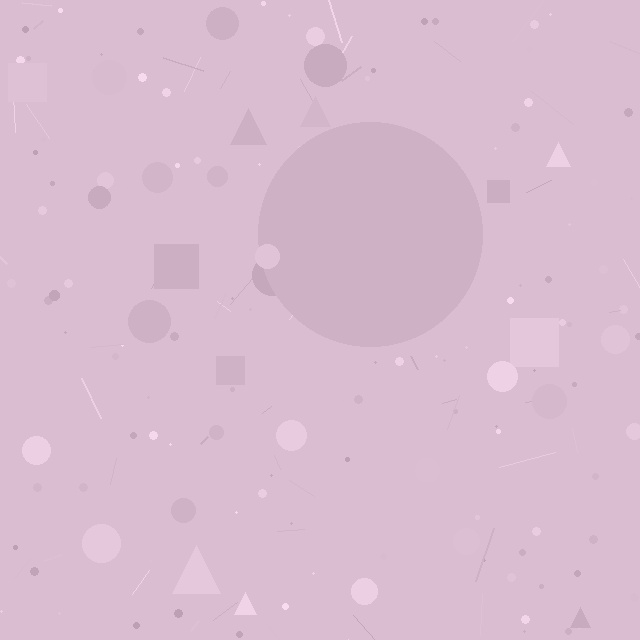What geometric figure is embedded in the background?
A circle is embedded in the background.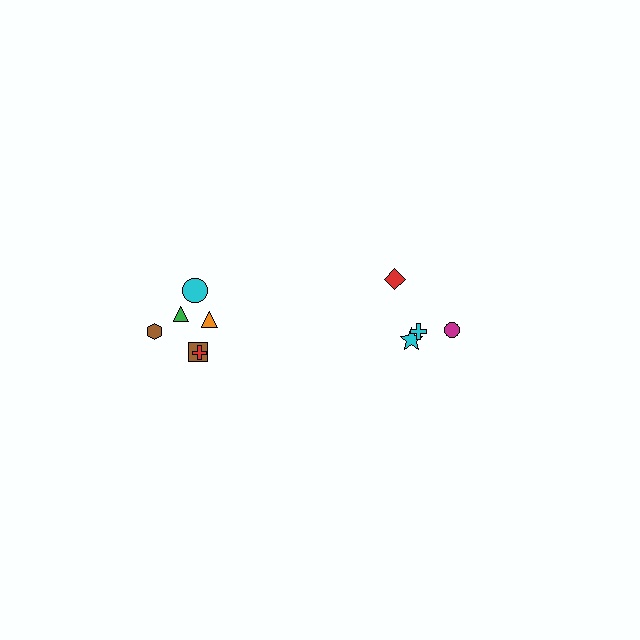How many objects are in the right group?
There are 4 objects.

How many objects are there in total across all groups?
There are 10 objects.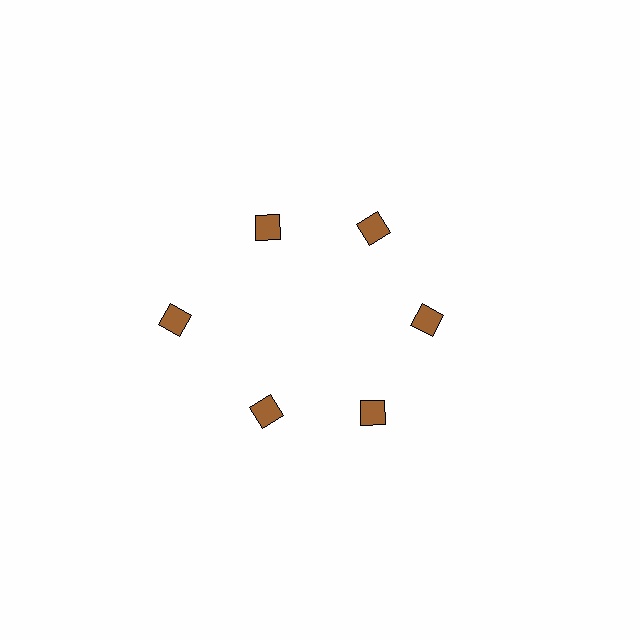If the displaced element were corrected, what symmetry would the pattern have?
It would have 6-fold rotational symmetry — the pattern would map onto itself every 60 degrees.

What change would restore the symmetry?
The symmetry would be restored by moving it inward, back onto the ring so that all 6 diamonds sit at equal angles and equal distance from the center.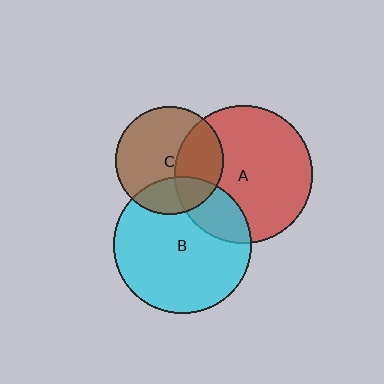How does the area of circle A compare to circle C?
Approximately 1.6 times.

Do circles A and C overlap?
Yes.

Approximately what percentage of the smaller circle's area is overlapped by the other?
Approximately 35%.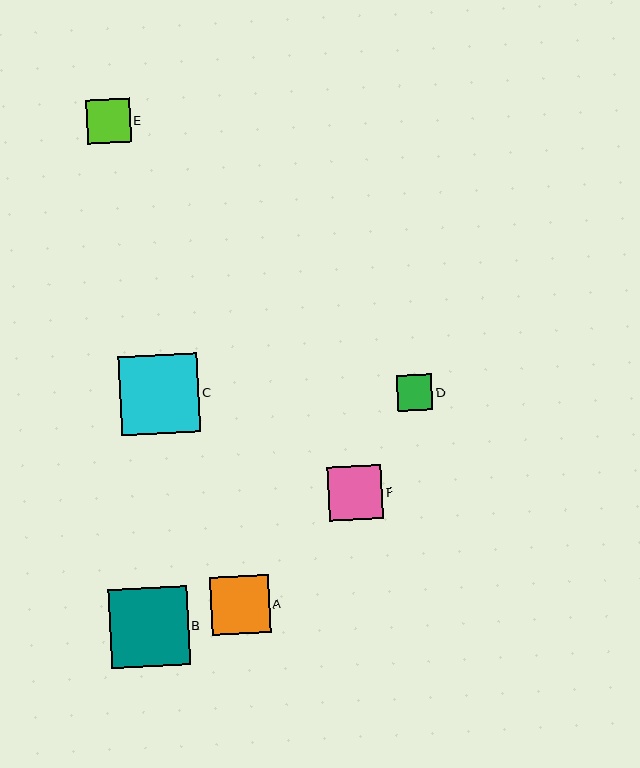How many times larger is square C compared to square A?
Square C is approximately 1.4 times the size of square A.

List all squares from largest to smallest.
From largest to smallest: C, B, A, F, E, D.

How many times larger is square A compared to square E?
Square A is approximately 1.4 times the size of square E.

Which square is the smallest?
Square D is the smallest with a size of approximately 36 pixels.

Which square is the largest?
Square C is the largest with a size of approximately 79 pixels.